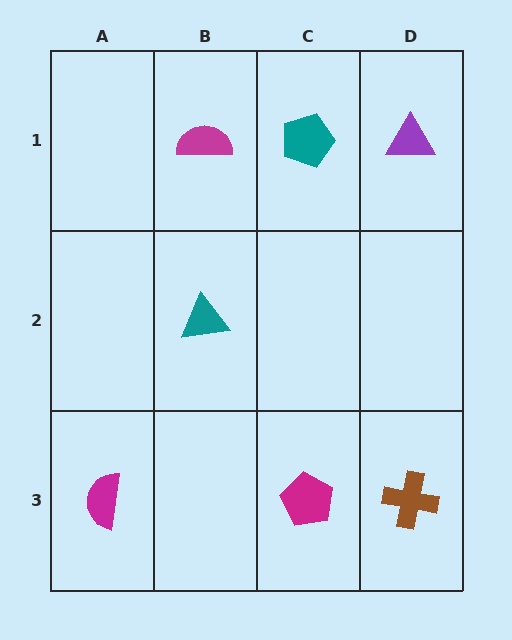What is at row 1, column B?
A magenta semicircle.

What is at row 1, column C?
A teal pentagon.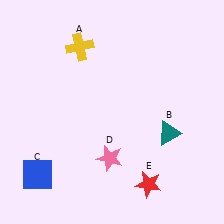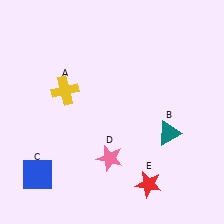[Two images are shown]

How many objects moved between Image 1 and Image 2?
1 object moved between the two images.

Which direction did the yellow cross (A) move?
The yellow cross (A) moved down.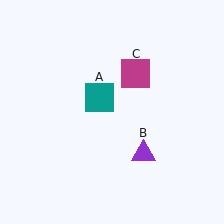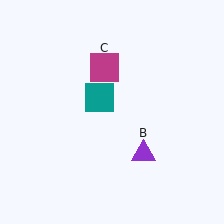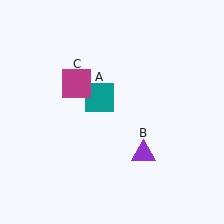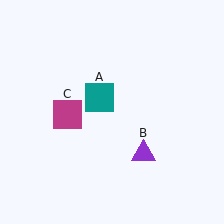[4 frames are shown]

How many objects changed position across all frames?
1 object changed position: magenta square (object C).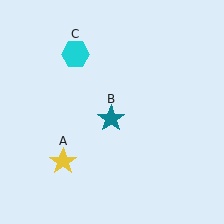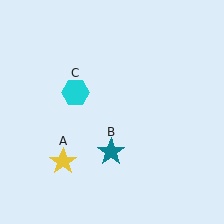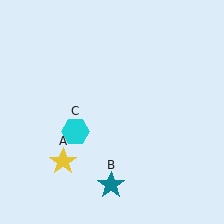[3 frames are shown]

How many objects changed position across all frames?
2 objects changed position: teal star (object B), cyan hexagon (object C).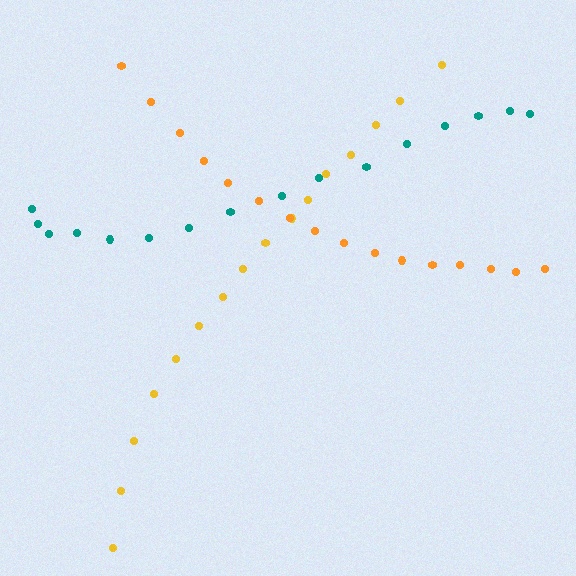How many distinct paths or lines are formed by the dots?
There are 3 distinct paths.